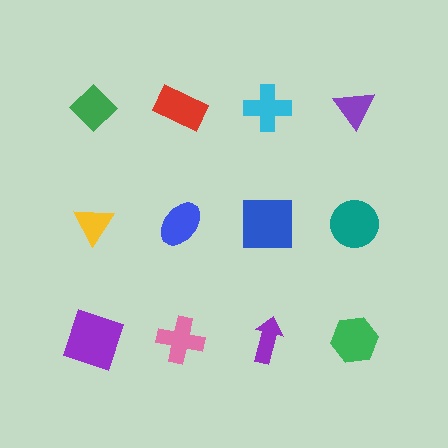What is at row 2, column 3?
A blue square.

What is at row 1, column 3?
A cyan cross.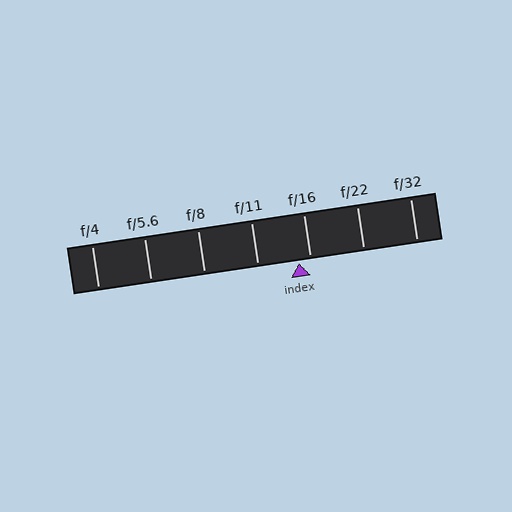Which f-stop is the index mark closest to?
The index mark is closest to f/16.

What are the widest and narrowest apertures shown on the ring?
The widest aperture shown is f/4 and the narrowest is f/32.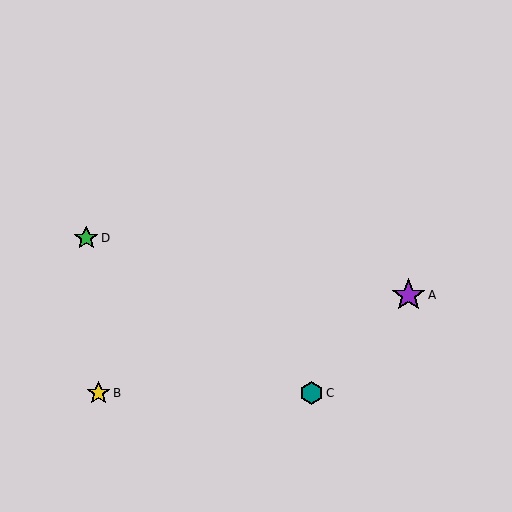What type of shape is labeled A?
Shape A is a purple star.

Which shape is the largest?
The purple star (labeled A) is the largest.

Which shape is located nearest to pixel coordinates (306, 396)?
The teal hexagon (labeled C) at (311, 393) is nearest to that location.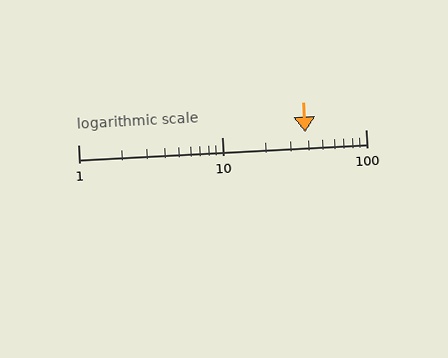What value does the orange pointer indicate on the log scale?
The pointer indicates approximately 38.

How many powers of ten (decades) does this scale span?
The scale spans 2 decades, from 1 to 100.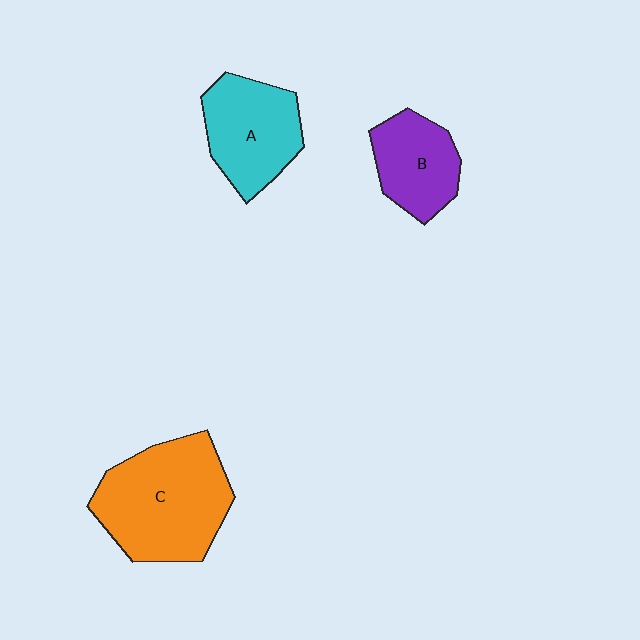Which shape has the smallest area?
Shape B (purple).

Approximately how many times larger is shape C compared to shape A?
Approximately 1.5 times.